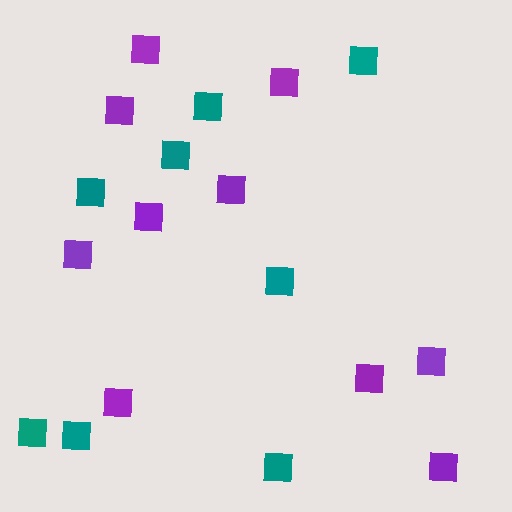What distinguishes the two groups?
There are 2 groups: one group of purple squares (10) and one group of teal squares (8).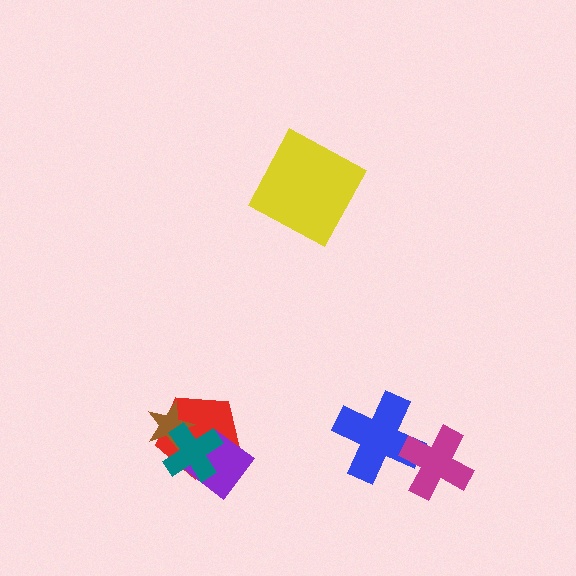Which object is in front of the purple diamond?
The teal cross is in front of the purple diamond.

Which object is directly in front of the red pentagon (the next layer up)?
The brown star is directly in front of the red pentagon.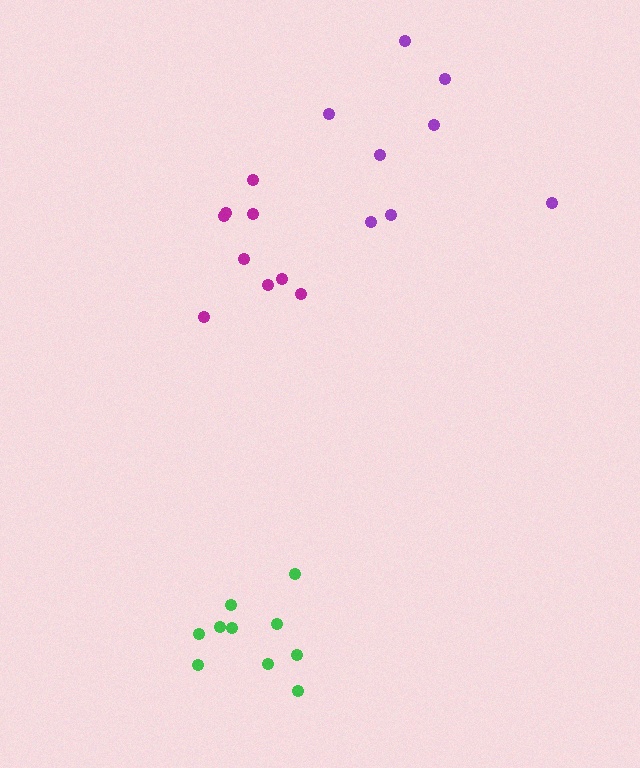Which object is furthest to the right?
The purple cluster is rightmost.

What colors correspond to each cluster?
The clusters are colored: purple, magenta, green.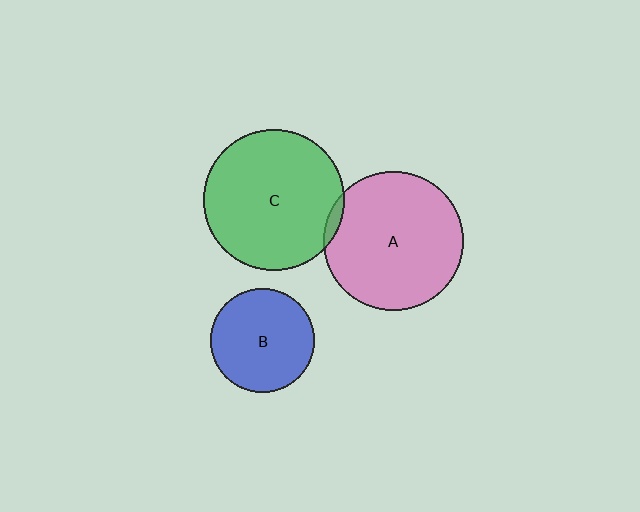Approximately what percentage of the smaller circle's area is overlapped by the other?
Approximately 5%.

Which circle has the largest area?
Circle C (green).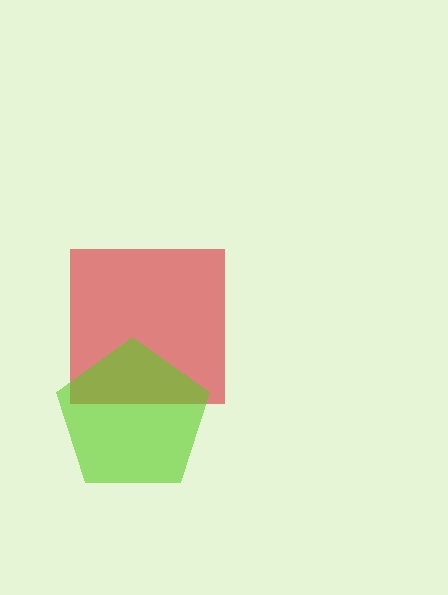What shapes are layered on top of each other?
The layered shapes are: a red square, a lime pentagon.